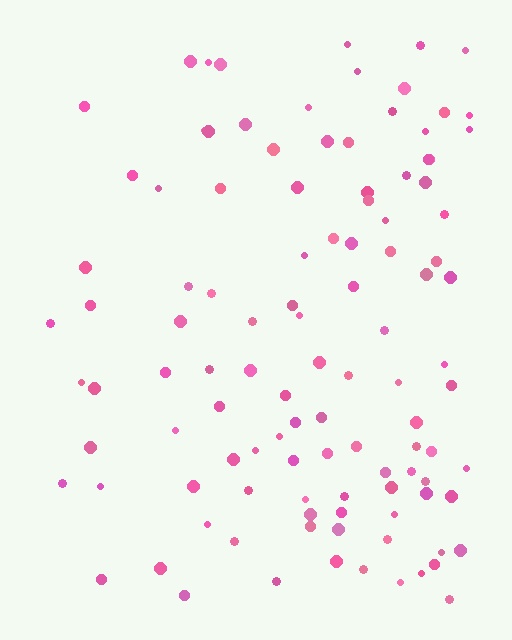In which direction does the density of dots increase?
From left to right, with the right side densest.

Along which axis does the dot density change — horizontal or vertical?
Horizontal.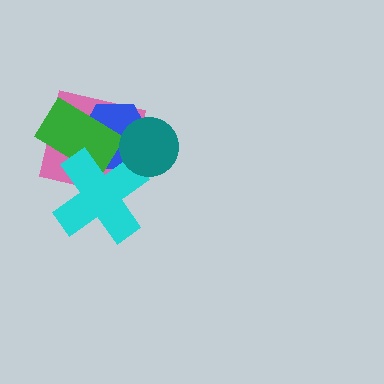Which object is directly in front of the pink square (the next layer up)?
The blue hexagon is directly in front of the pink square.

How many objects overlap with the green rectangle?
3 objects overlap with the green rectangle.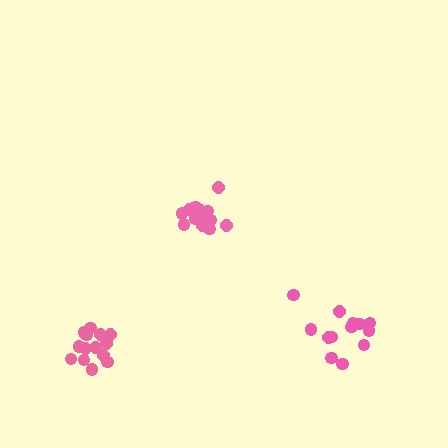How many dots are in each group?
Group 1: 14 dots, Group 2: 13 dots, Group 3: 14 dots (41 total).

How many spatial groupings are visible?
There are 3 spatial groupings.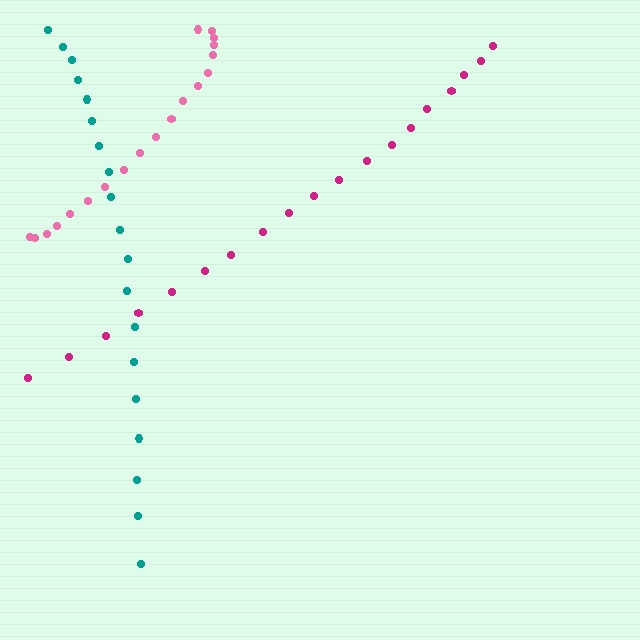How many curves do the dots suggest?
There are 3 distinct paths.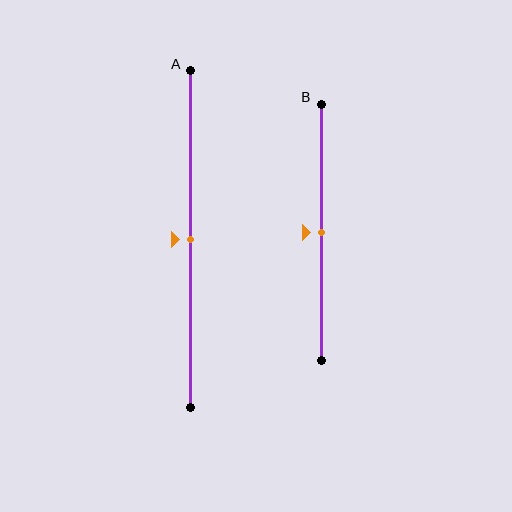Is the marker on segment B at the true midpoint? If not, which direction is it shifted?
Yes, the marker on segment B is at the true midpoint.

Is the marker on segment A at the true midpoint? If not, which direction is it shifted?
Yes, the marker on segment A is at the true midpoint.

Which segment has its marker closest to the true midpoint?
Segment A has its marker closest to the true midpoint.